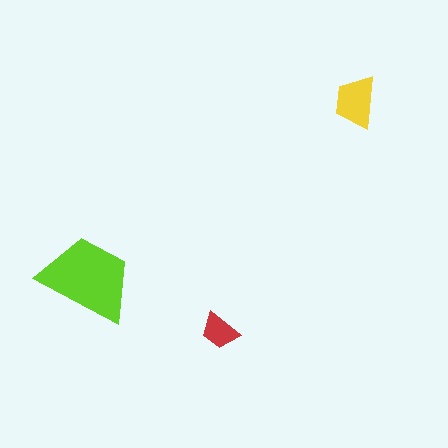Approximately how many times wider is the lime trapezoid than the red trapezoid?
About 2.5 times wider.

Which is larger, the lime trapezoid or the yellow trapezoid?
The lime one.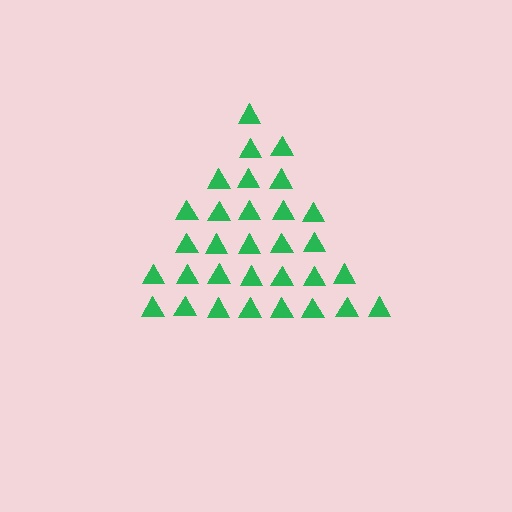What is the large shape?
The large shape is a triangle.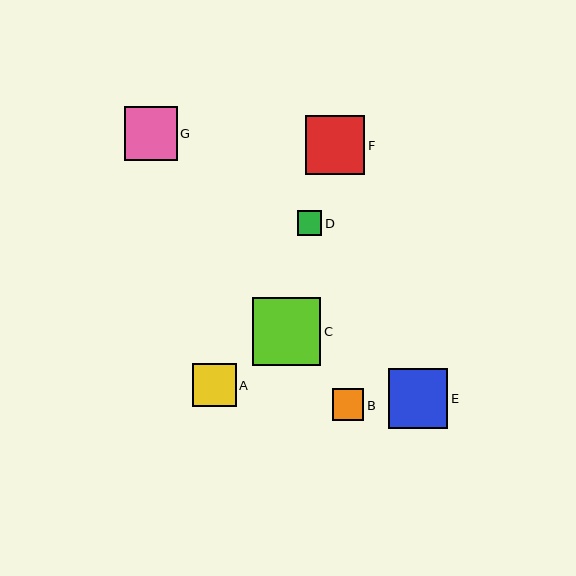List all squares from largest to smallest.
From largest to smallest: C, E, F, G, A, B, D.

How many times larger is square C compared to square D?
Square C is approximately 2.8 times the size of square D.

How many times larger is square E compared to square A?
Square E is approximately 1.4 times the size of square A.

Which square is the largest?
Square C is the largest with a size of approximately 68 pixels.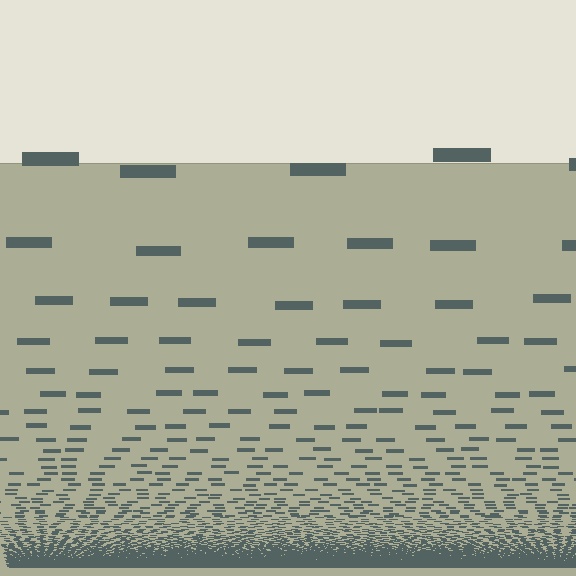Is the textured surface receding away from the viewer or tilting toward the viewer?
The surface appears to tilt toward the viewer. Texture elements get larger and sparser toward the top.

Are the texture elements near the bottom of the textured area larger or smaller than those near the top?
Smaller. The gradient is inverted — elements near the bottom are smaller and denser.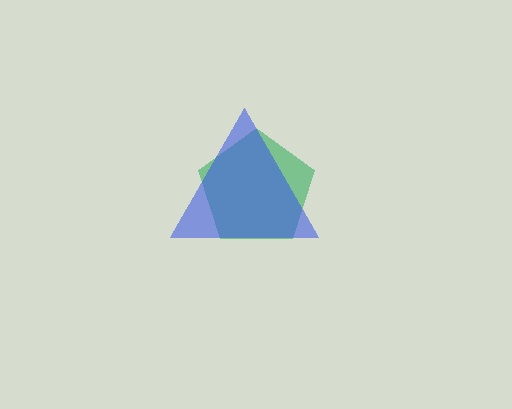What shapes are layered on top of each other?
The layered shapes are: a green pentagon, a blue triangle.